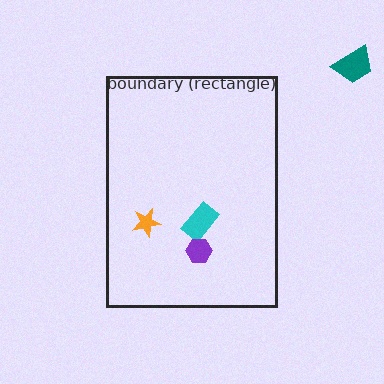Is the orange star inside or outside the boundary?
Inside.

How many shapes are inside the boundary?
3 inside, 1 outside.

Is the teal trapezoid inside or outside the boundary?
Outside.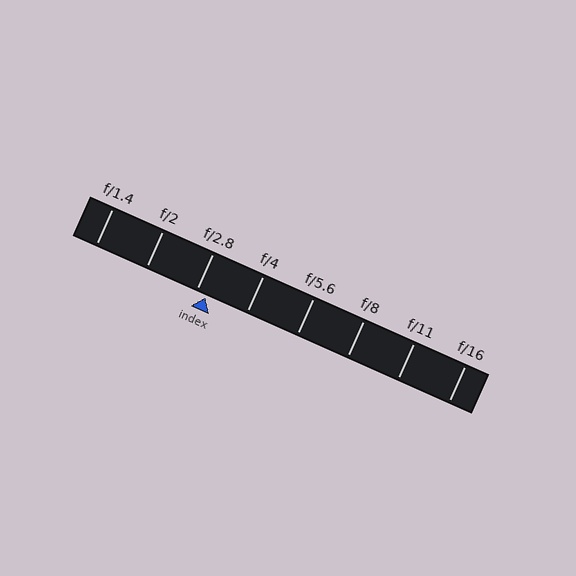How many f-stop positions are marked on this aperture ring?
There are 8 f-stop positions marked.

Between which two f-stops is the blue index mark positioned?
The index mark is between f/2.8 and f/4.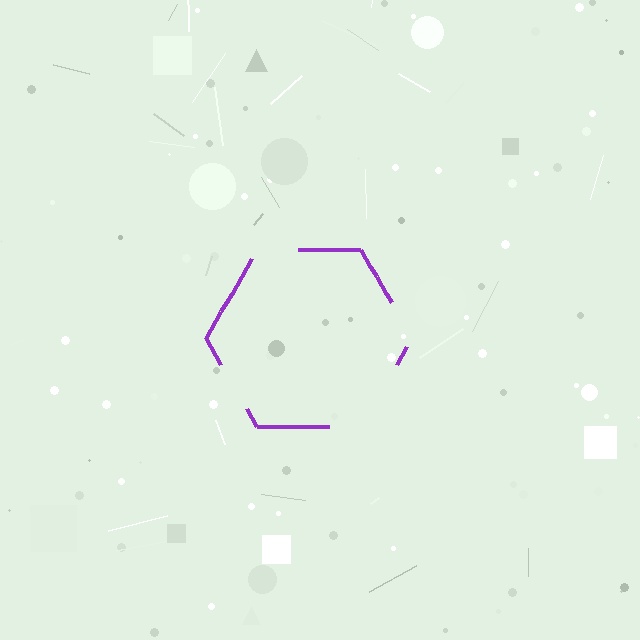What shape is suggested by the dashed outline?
The dashed outline suggests a hexagon.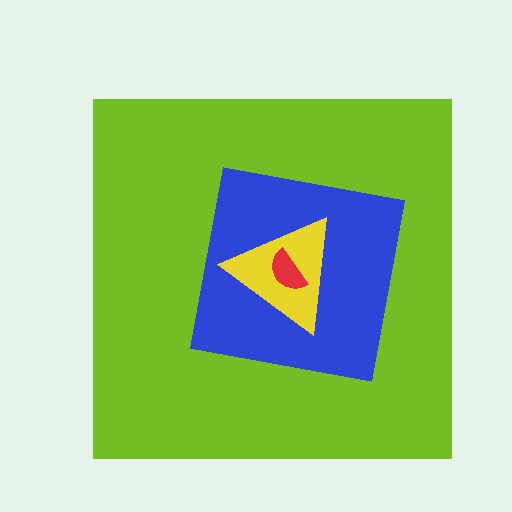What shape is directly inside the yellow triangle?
The red semicircle.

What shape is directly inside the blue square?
The yellow triangle.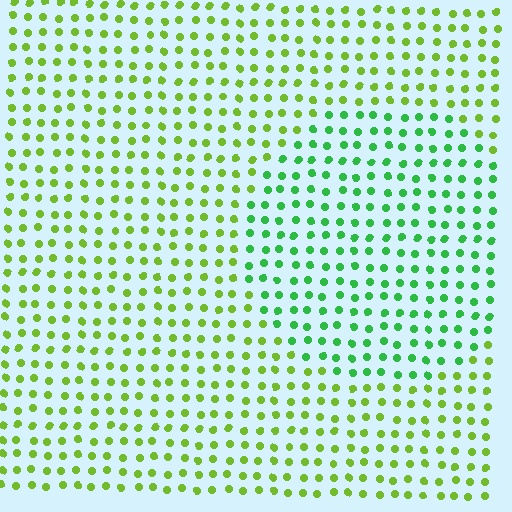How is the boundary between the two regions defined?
The boundary is defined purely by a slight shift in hue (about 39 degrees). Spacing, size, and orientation are identical on both sides.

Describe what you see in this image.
The image is filled with small lime elements in a uniform arrangement. A circle-shaped region is visible where the elements are tinted to a slightly different hue, forming a subtle color boundary.